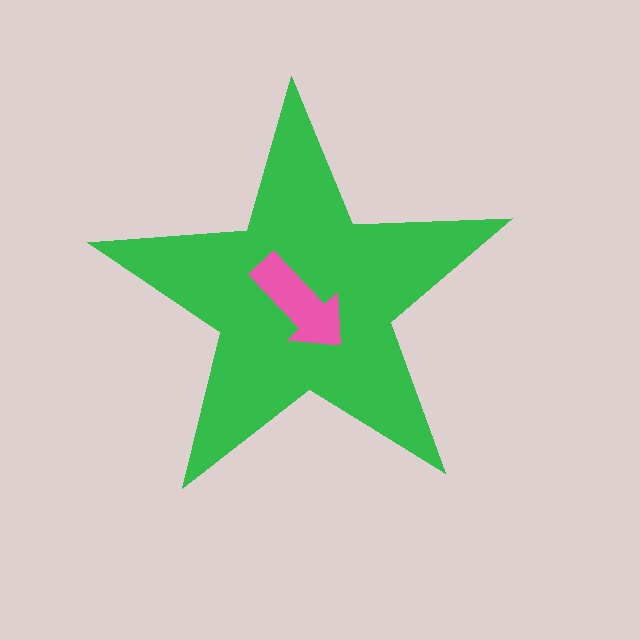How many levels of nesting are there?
2.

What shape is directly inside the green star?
The pink arrow.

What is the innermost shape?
The pink arrow.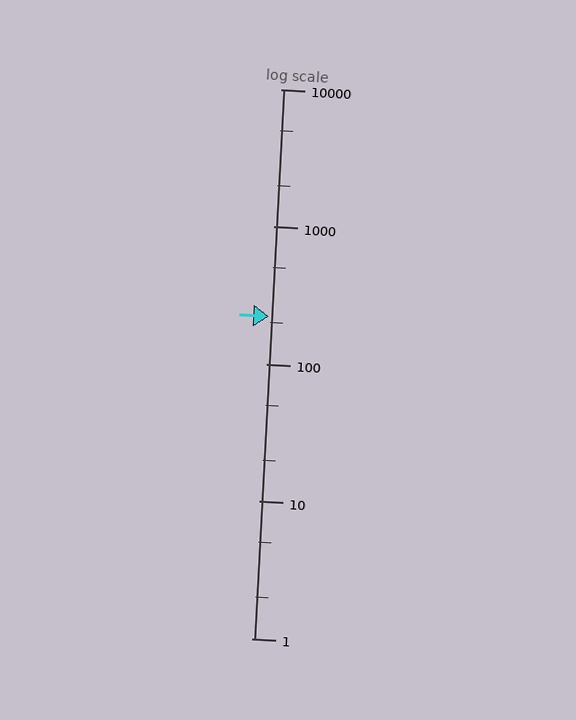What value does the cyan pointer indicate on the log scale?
The pointer indicates approximately 220.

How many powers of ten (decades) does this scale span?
The scale spans 4 decades, from 1 to 10000.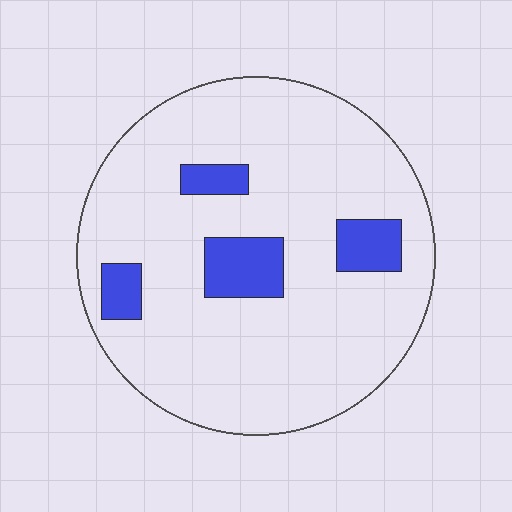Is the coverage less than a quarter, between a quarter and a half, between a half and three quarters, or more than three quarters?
Less than a quarter.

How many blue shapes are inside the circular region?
4.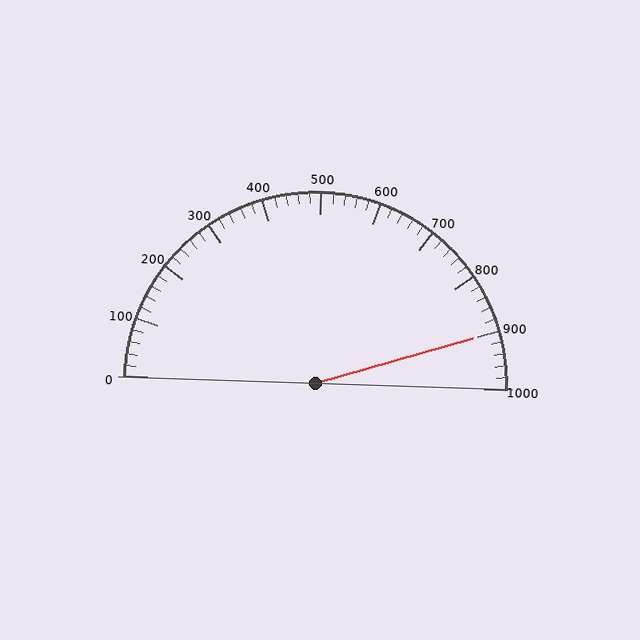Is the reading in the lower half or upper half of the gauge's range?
The reading is in the upper half of the range (0 to 1000).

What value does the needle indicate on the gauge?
The needle indicates approximately 900.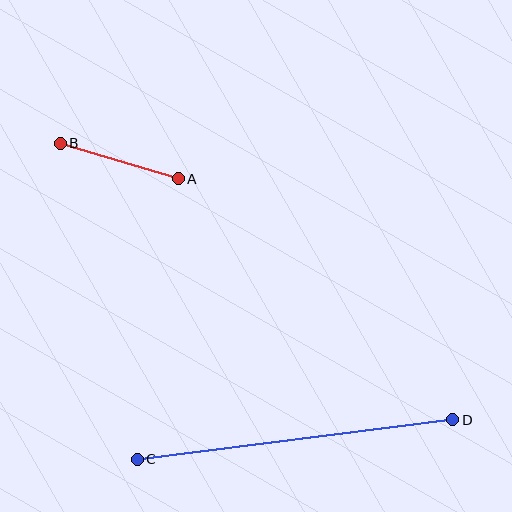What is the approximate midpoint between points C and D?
The midpoint is at approximately (295, 439) pixels.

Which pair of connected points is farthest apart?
Points C and D are farthest apart.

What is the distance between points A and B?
The distance is approximately 123 pixels.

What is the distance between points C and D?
The distance is approximately 318 pixels.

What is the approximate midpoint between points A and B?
The midpoint is at approximately (119, 161) pixels.